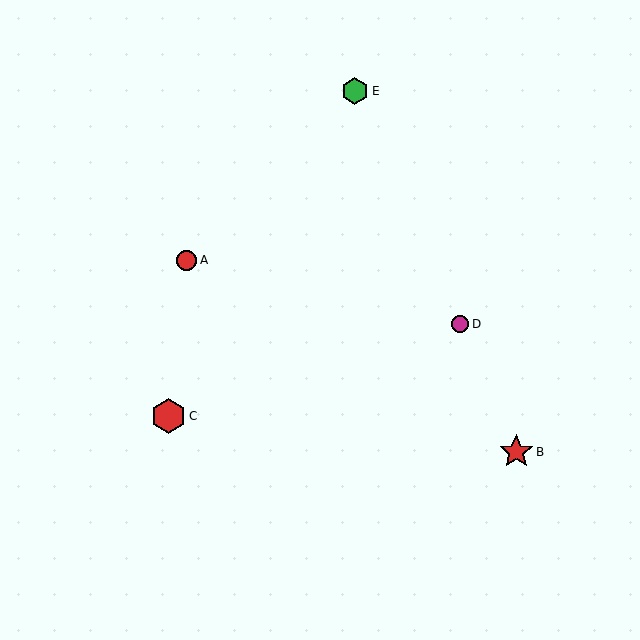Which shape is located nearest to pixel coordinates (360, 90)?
The green hexagon (labeled E) at (355, 91) is nearest to that location.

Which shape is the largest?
The red hexagon (labeled C) is the largest.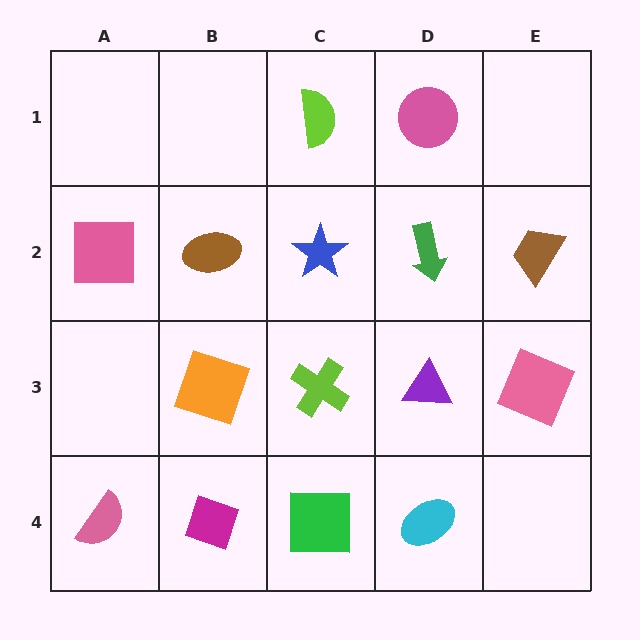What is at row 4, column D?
A cyan ellipse.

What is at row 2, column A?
A pink square.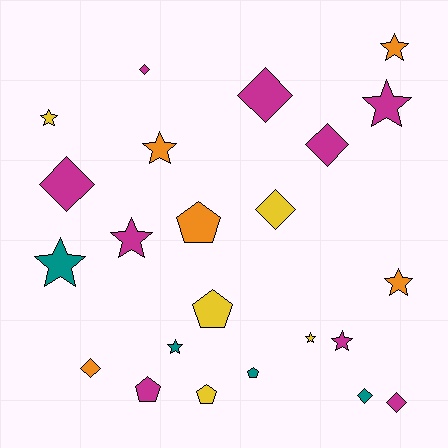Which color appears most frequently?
Magenta, with 9 objects.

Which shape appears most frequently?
Star, with 10 objects.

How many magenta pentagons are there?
There is 1 magenta pentagon.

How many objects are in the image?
There are 23 objects.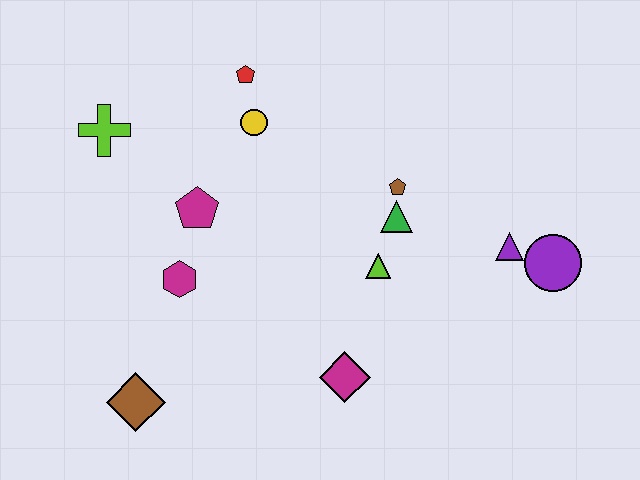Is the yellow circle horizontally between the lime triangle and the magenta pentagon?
Yes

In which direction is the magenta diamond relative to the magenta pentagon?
The magenta diamond is below the magenta pentagon.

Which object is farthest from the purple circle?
The lime cross is farthest from the purple circle.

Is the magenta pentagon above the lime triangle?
Yes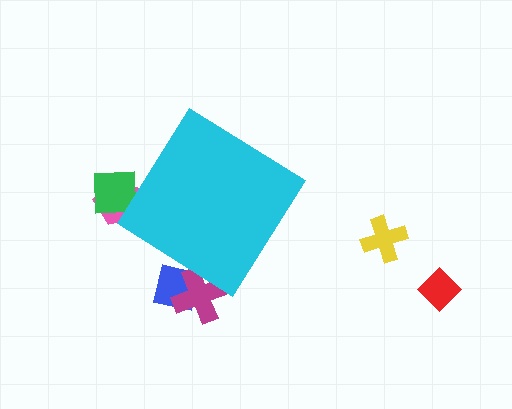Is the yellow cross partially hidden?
No, the yellow cross is fully visible.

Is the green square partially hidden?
Yes, the green square is partially hidden behind the cyan diamond.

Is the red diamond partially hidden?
No, the red diamond is fully visible.